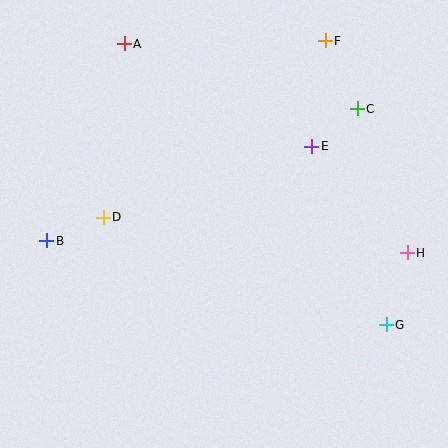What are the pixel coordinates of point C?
Point C is at (357, 109).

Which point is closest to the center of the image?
Point E at (312, 146) is closest to the center.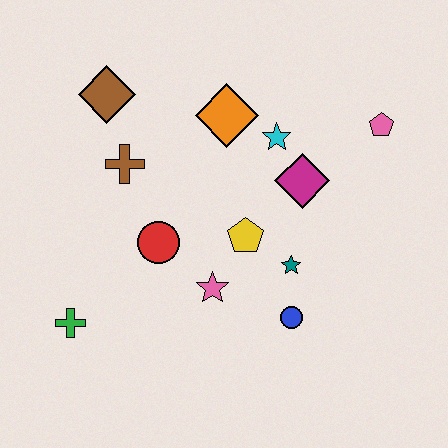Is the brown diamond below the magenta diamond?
No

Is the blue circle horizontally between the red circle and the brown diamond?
No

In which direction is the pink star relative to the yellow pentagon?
The pink star is below the yellow pentagon.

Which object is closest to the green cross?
The red circle is closest to the green cross.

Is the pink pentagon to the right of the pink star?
Yes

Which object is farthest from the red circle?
The pink pentagon is farthest from the red circle.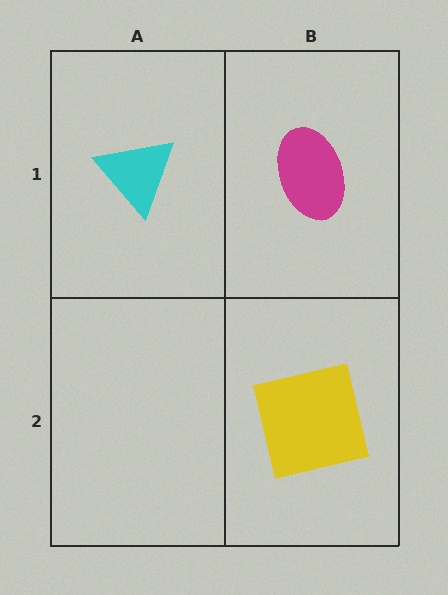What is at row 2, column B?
A yellow square.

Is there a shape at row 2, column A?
No, that cell is empty.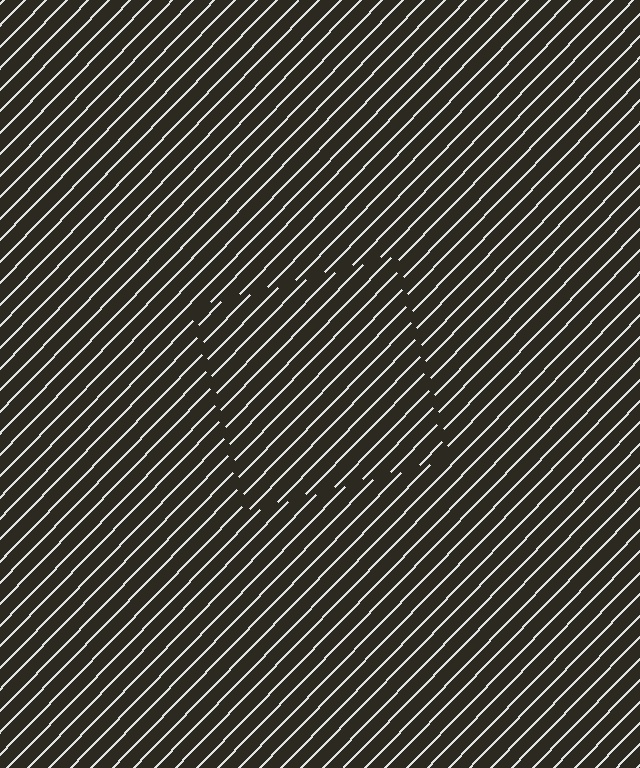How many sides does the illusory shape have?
4 sides — the line-ends trace a square.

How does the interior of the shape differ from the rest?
The interior of the shape contains the same grating, shifted by half a period — the contour is defined by the phase discontinuity where line-ends from the inner and outer gratings abut.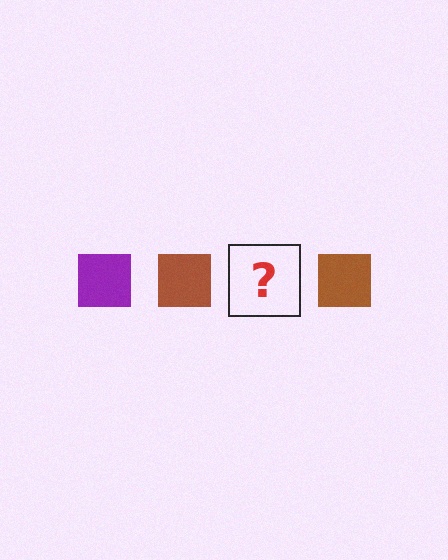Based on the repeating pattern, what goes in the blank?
The blank should be a purple square.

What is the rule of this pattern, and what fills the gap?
The rule is that the pattern cycles through purple, brown squares. The gap should be filled with a purple square.